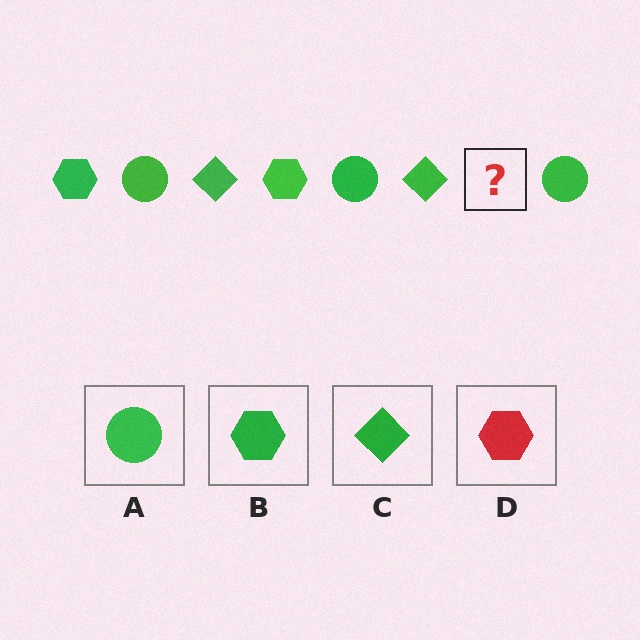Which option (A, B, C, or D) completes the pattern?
B.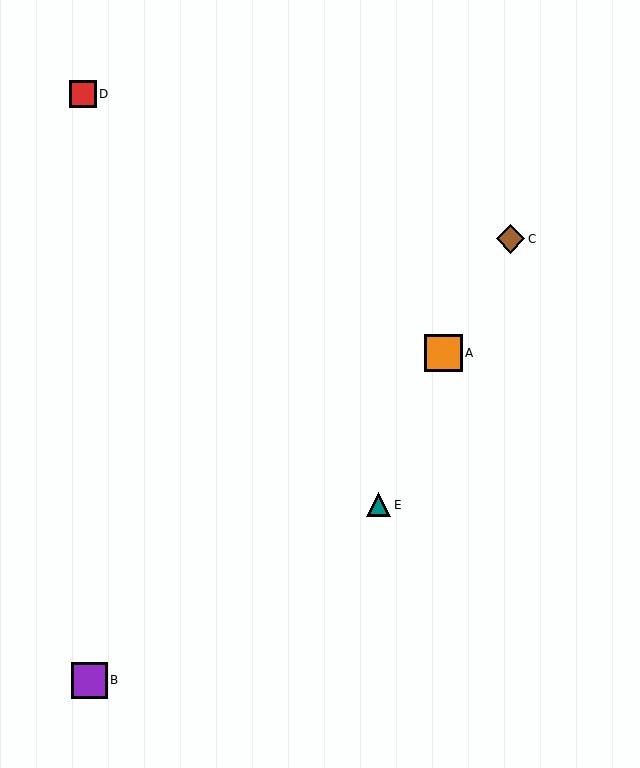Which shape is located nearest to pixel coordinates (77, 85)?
The red square (labeled D) at (83, 94) is nearest to that location.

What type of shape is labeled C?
Shape C is a brown diamond.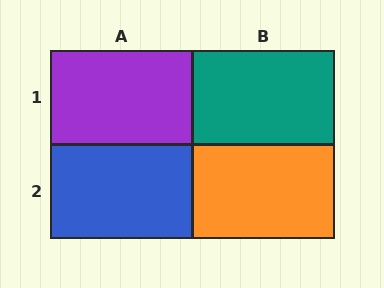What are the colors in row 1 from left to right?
Purple, teal.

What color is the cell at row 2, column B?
Orange.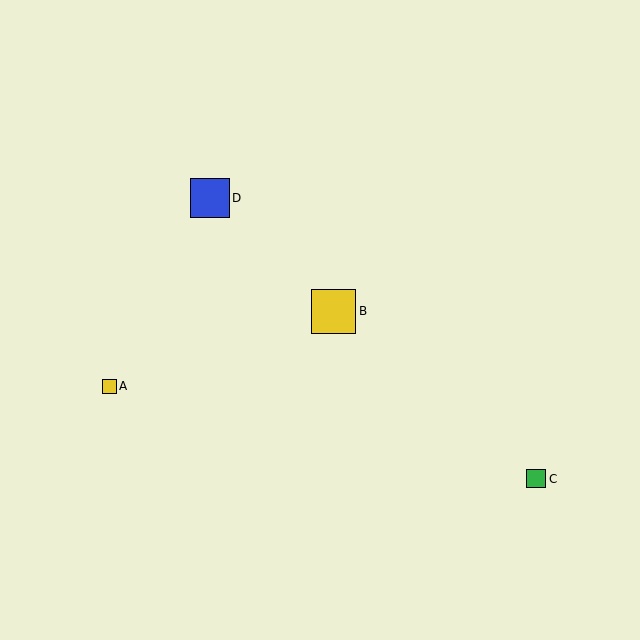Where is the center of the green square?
The center of the green square is at (536, 479).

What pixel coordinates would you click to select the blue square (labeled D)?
Click at (210, 198) to select the blue square D.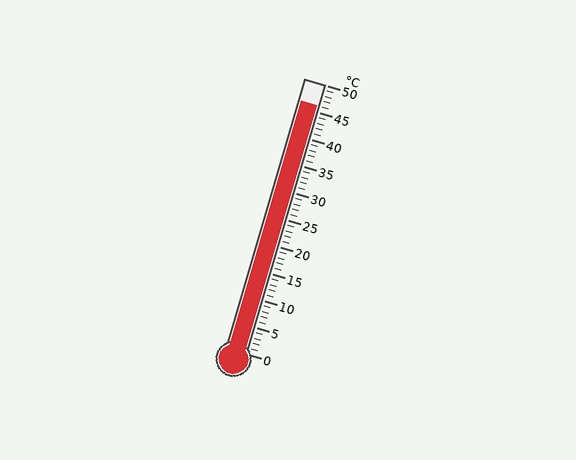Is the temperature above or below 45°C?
The temperature is above 45°C.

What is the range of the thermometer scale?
The thermometer scale ranges from 0°C to 50°C.